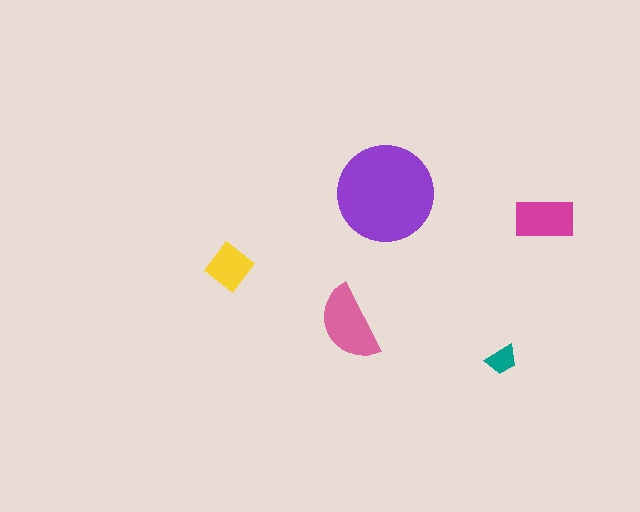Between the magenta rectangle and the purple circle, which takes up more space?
The purple circle.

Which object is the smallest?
The teal trapezoid.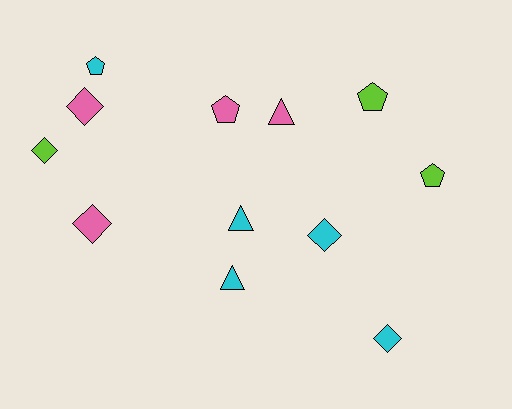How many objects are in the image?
There are 12 objects.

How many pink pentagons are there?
There is 1 pink pentagon.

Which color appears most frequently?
Cyan, with 5 objects.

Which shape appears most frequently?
Diamond, with 5 objects.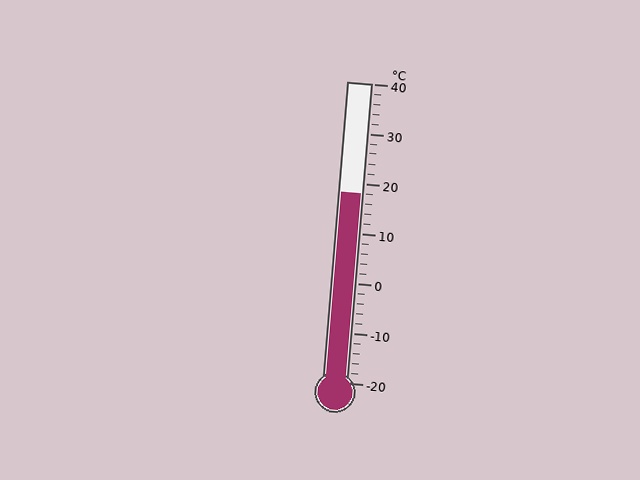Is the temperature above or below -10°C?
The temperature is above -10°C.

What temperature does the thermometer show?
The thermometer shows approximately 18°C.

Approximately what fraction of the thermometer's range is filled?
The thermometer is filled to approximately 65% of its range.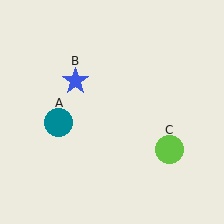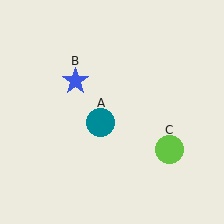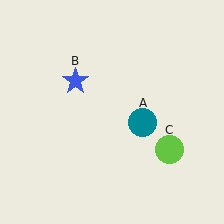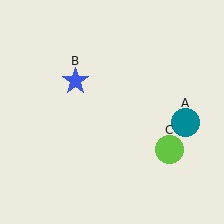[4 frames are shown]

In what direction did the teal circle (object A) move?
The teal circle (object A) moved right.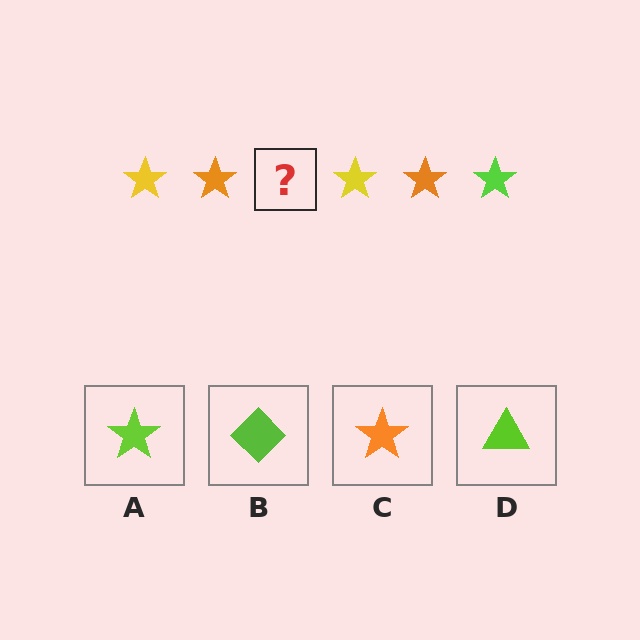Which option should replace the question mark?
Option A.